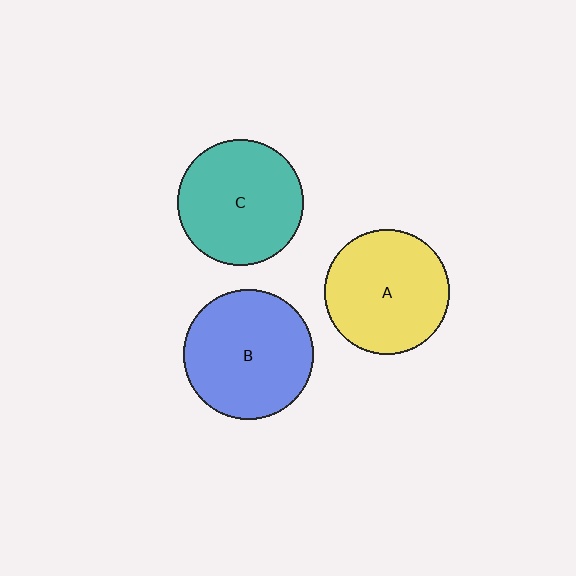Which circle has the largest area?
Circle B (blue).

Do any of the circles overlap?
No, none of the circles overlap.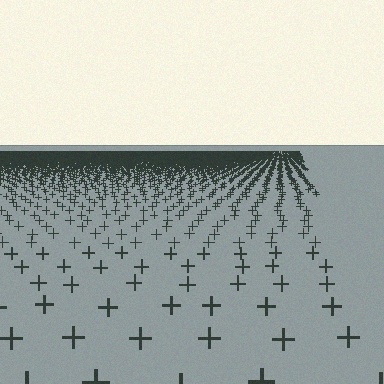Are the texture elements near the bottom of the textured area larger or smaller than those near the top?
Larger. Near the bottom, elements are closer to the viewer and appear at a bigger on-screen size.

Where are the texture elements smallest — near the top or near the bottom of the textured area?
Near the top.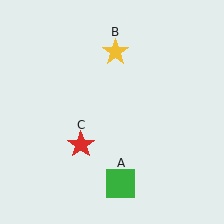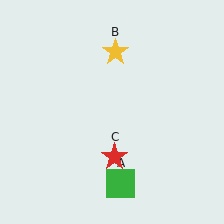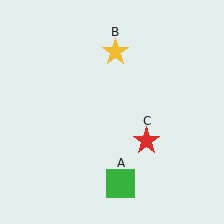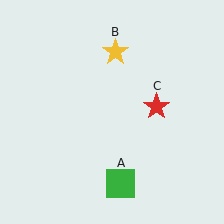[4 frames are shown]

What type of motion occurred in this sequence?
The red star (object C) rotated counterclockwise around the center of the scene.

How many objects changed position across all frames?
1 object changed position: red star (object C).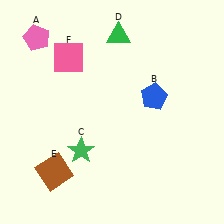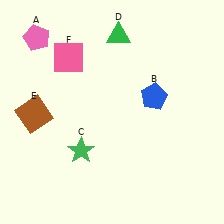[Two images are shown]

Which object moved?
The brown square (E) moved up.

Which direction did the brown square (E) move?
The brown square (E) moved up.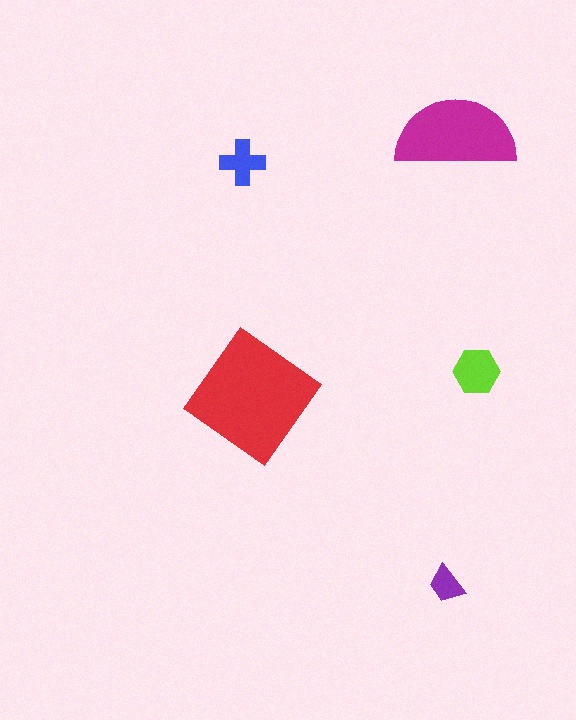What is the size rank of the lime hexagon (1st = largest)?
3rd.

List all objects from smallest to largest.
The purple trapezoid, the blue cross, the lime hexagon, the magenta semicircle, the red diamond.